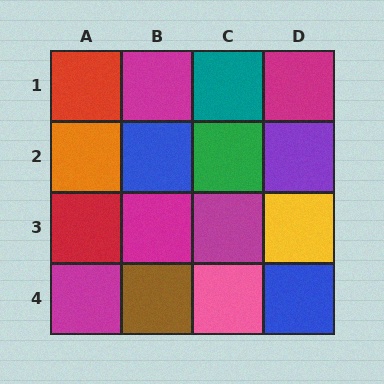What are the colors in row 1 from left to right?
Red, magenta, teal, magenta.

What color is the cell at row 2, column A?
Orange.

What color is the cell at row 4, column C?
Pink.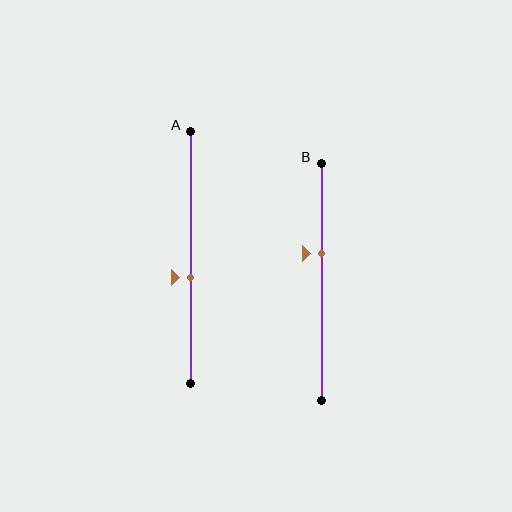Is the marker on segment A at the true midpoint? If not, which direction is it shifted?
No, the marker on segment A is shifted downward by about 8% of the segment length.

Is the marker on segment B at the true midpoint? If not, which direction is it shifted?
No, the marker on segment B is shifted upward by about 12% of the segment length.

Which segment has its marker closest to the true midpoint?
Segment A has its marker closest to the true midpoint.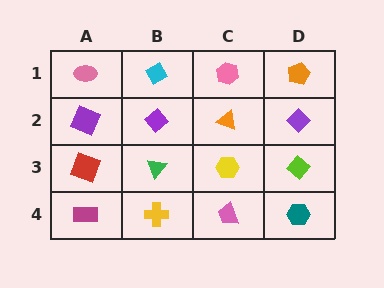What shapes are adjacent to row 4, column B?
A green triangle (row 3, column B), a magenta rectangle (row 4, column A), a pink trapezoid (row 4, column C).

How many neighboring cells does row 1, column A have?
2.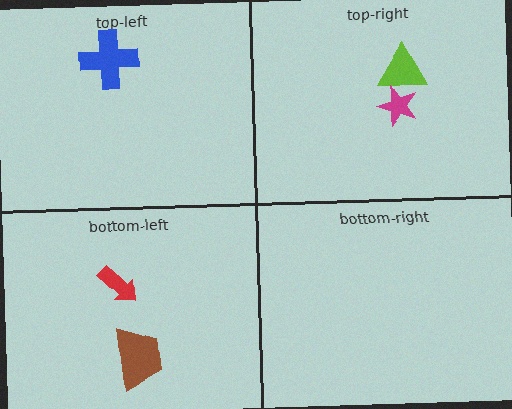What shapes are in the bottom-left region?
The brown trapezoid, the red arrow.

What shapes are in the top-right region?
The lime triangle, the magenta star.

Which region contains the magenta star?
The top-right region.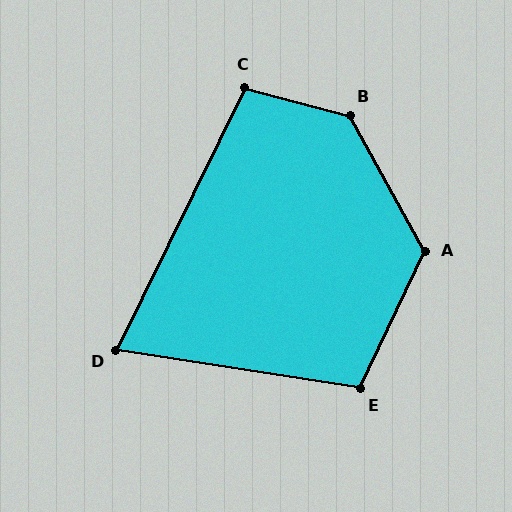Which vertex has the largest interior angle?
B, at approximately 134 degrees.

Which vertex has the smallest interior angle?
D, at approximately 73 degrees.